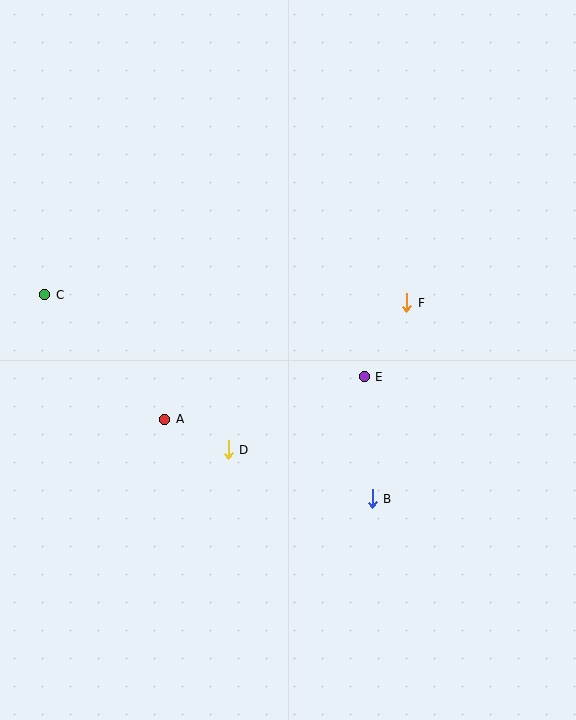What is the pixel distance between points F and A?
The distance between F and A is 269 pixels.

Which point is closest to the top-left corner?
Point C is closest to the top-left corner.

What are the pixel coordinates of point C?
Point C is at (45, 295).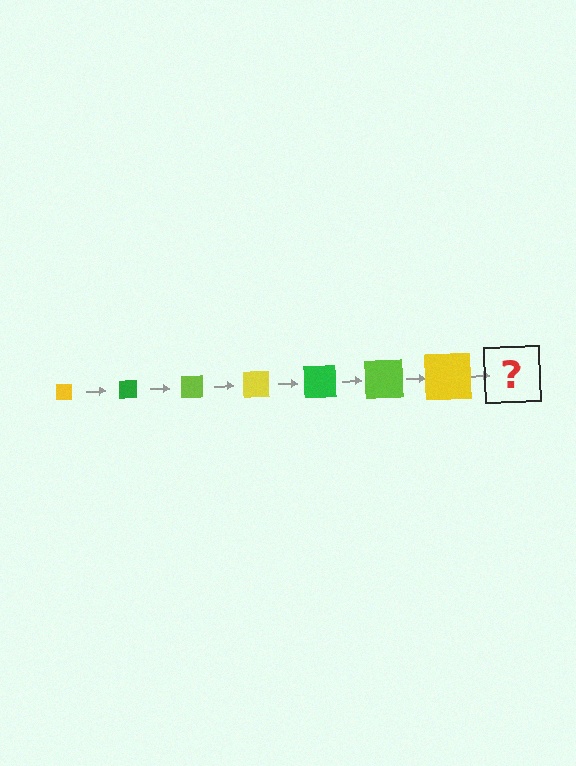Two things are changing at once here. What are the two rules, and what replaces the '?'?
The two rules are that the square grows larger each step and the color cycles through yellow, green, and lime. The '?' should be a green square, larger than the previous one.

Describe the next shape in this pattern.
It should be a green square, larger than the previous one.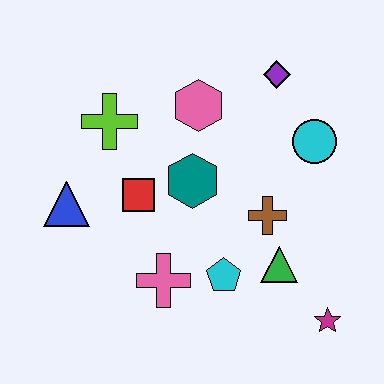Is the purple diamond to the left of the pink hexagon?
No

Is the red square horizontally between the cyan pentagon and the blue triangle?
Yes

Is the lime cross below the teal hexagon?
No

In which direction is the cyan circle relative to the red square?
The cyan circle is to the right of the red square.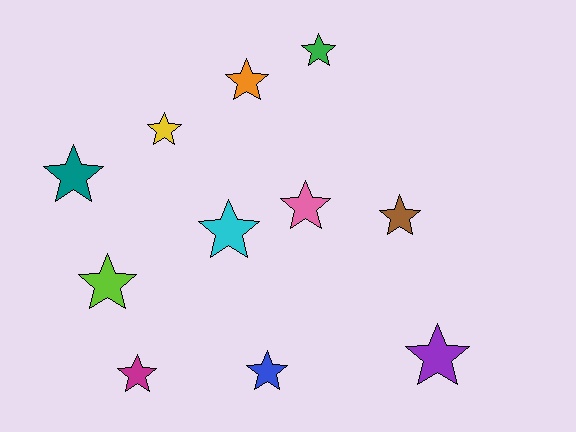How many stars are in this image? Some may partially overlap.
There are 11 stars.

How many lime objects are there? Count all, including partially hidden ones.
There is 1 lime object.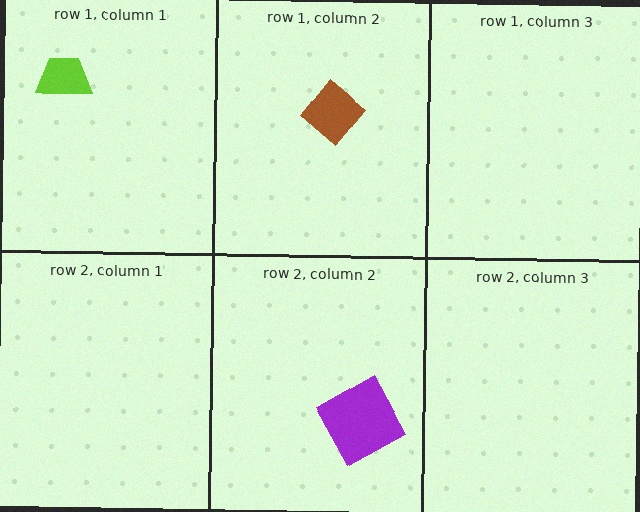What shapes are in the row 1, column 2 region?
The brown diamond.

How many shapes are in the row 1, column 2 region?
1.